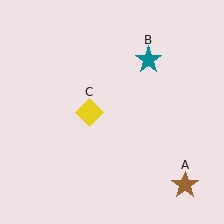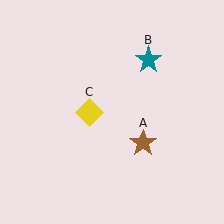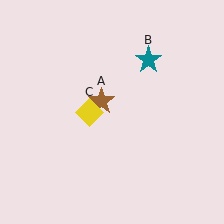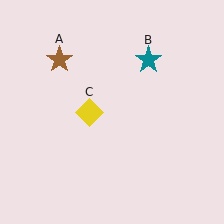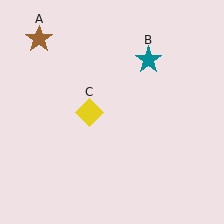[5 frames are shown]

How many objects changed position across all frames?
1 object changed position: brown star (object A).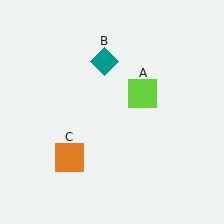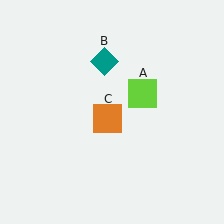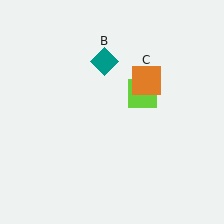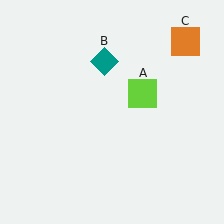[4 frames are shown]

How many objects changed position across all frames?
1 object changed position: orange square (object C).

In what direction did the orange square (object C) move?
The orange square (object C) moved up and to the right.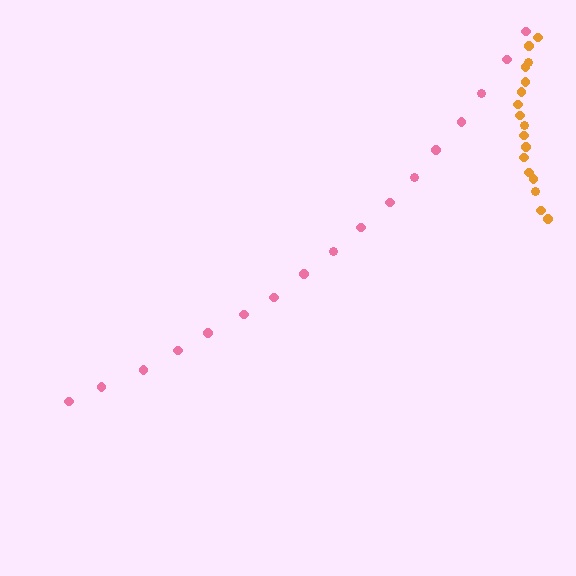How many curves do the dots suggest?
There are 2 distinct paths.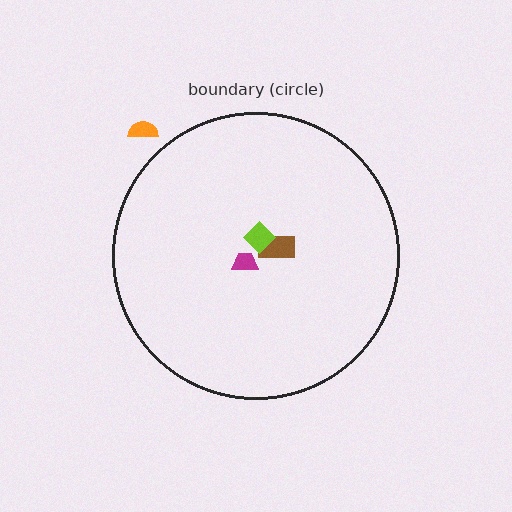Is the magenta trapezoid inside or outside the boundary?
Inside.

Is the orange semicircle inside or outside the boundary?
Outside.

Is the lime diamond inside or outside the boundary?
Inside.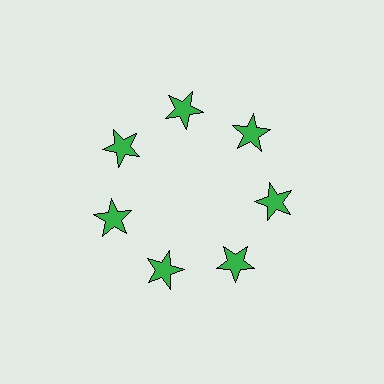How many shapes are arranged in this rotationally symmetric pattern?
There are 7 shapes, arranged in 7 groups of 1.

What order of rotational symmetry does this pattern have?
This pattern has 7-fold rotational symmetry.